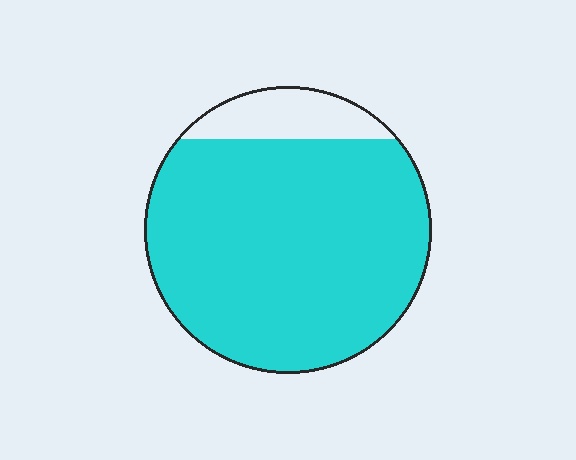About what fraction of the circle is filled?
About seven eighths (7/8).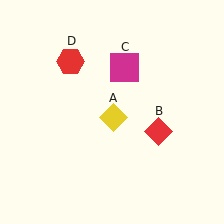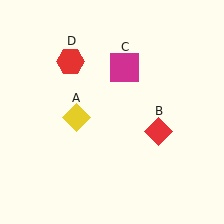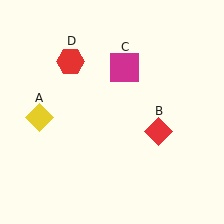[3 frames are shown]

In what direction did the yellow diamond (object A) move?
The yellow diamond (object A) moved left.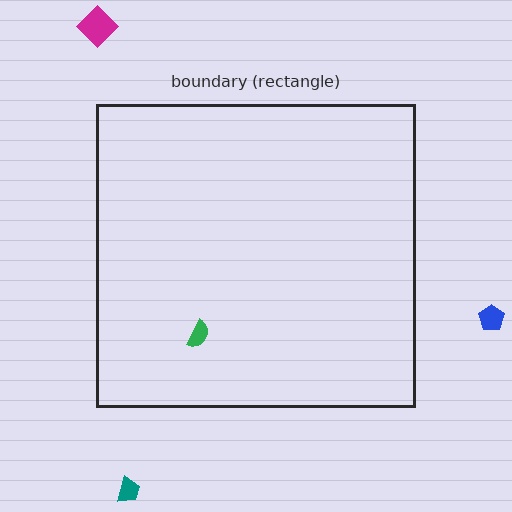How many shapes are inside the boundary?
1 inside, 3 outside.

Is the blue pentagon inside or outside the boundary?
Outside.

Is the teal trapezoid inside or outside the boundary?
Outside.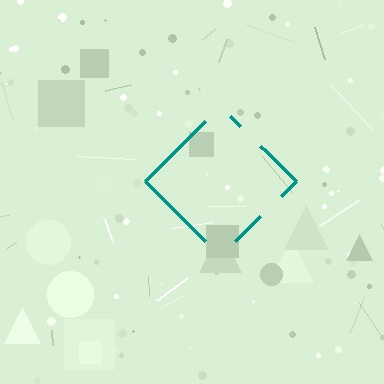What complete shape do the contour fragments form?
The contour fragments form a diamond.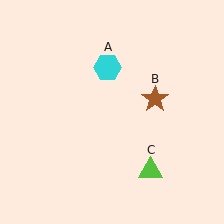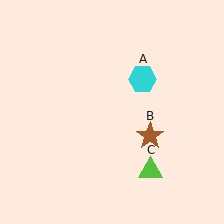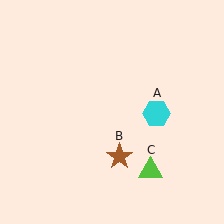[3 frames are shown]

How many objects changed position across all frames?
2 objects changed position: cyan hexagon (object A), brown star (object B).